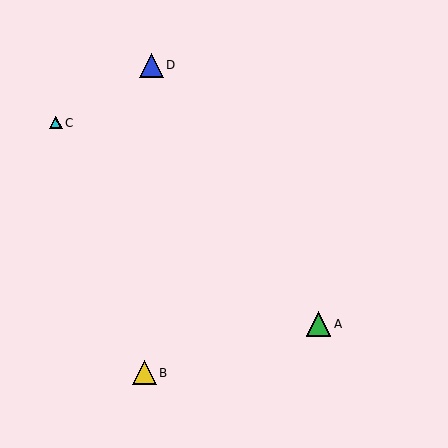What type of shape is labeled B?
Shape B is a yellow triangle.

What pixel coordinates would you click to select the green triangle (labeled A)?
Click at (319, 324) to select the green triangle A.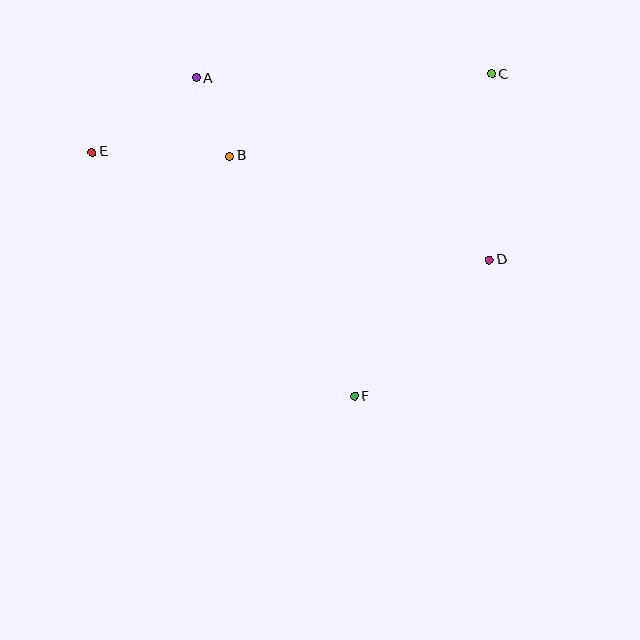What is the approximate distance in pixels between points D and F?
The distance between D and F is approximately 192 pixels.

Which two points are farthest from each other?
Points D and E are farthest from each other.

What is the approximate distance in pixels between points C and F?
The distance between C and F is approximately 350 pixels.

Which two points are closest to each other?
Points A and B are closest to each other.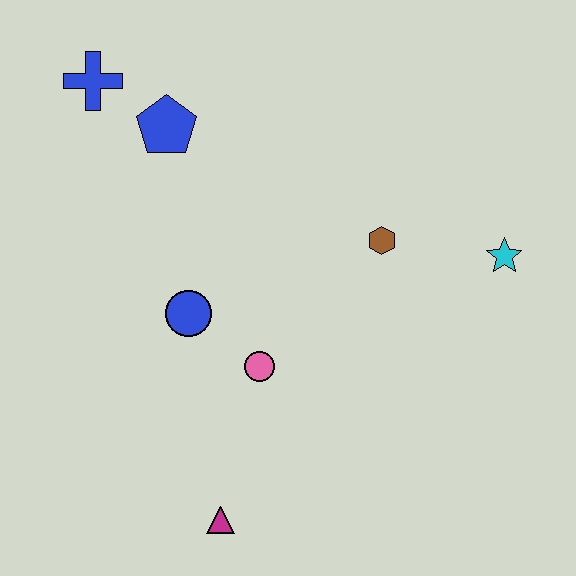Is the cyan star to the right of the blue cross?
Yes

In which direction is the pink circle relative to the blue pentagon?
The pink circle is below the blue pentagon.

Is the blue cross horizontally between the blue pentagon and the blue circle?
No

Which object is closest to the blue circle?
The pink circle is closest to the blue circle.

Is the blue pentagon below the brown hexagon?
No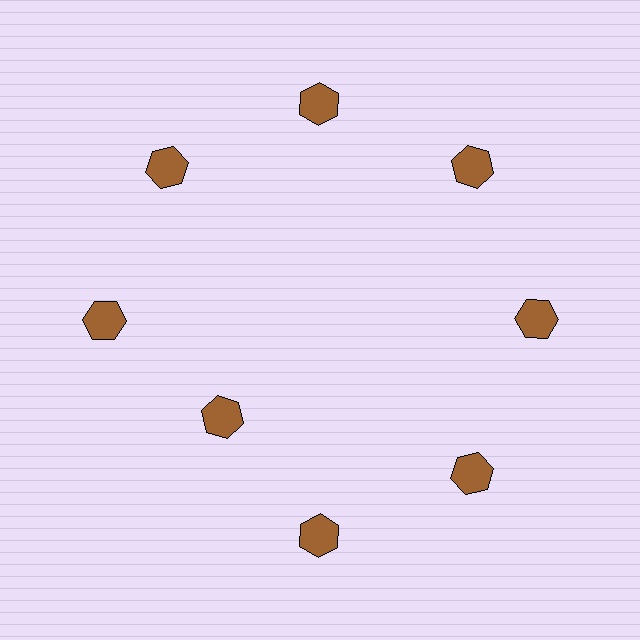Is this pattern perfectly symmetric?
No. The 8 brown hexagons are arranged in a ring, but one element near the 8 o'clock position is pulled inward toward the center, breaking the 8-fold rotational symmetry.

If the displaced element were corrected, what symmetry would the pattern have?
It would have 8-fold rotational symmetry — the pattern would map onto itself every 45 degrees.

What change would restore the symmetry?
The symmetry would be restored by moving it outward, back onto the ring so that all 8 hexagons sit at equal angles and equal distance from the center.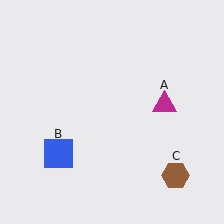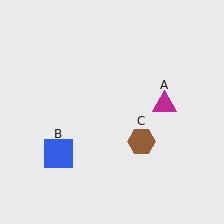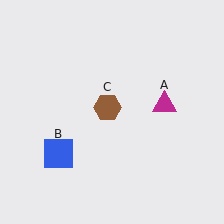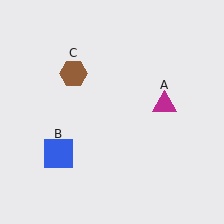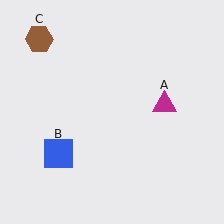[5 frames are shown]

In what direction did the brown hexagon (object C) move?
The brown hexagon (object C) moved up and to the left.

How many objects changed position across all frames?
1 object changed position: brown hexagon (object C).